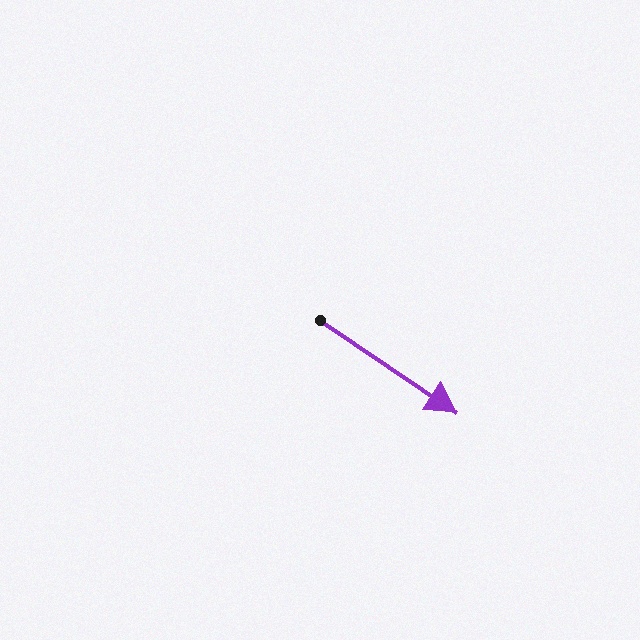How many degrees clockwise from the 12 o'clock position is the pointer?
Approximately 124 degrees.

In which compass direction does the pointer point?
Southeast.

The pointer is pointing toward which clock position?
Roughly 4 o'clock.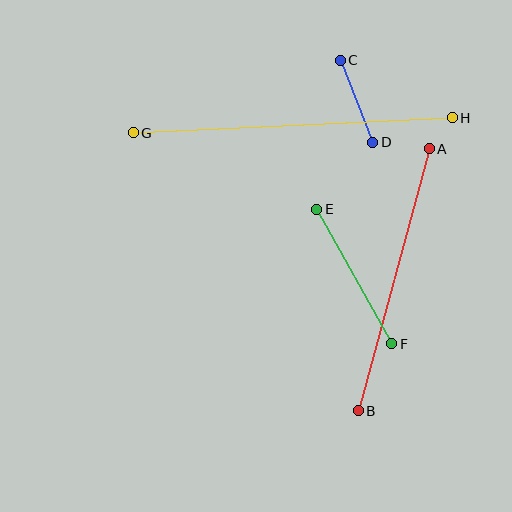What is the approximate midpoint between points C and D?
The midpoint is at approximately (356, 101) pixels.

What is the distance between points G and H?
The distance is approximately 320 pixels.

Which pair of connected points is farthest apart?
Points G and H are farthest apart.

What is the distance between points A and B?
The distance is approximately 272 pixels.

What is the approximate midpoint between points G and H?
The midpoint is at approximately (293, 125) pixels.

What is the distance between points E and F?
The distance is approximately 154 pixels.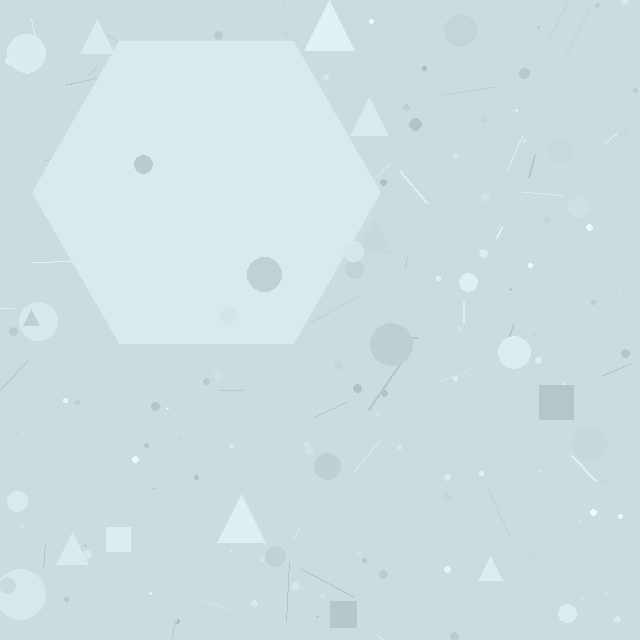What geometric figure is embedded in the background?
A hexagon is embedded in the background.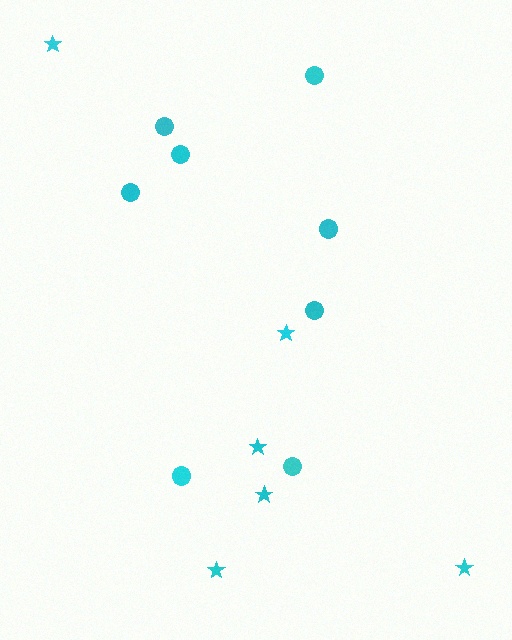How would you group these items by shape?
There are 2 groups: one group of circles (8) and one group of stars (6).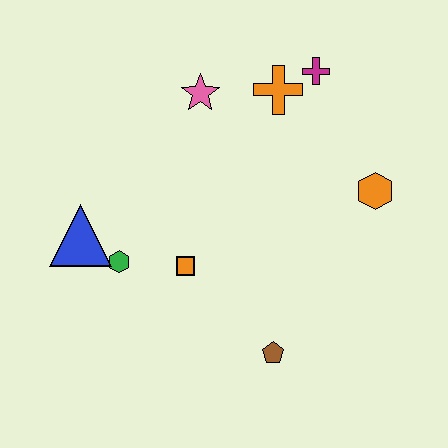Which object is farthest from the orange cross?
The brown pentagon is farthest from the orange cross.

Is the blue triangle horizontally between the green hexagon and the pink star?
No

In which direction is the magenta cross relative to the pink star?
The magenta cross is to the right of the pink star.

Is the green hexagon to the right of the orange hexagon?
No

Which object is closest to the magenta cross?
The orange cross is closest to the magenta cross.